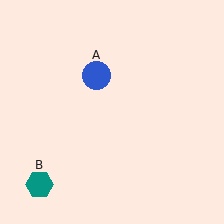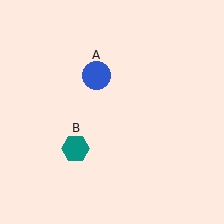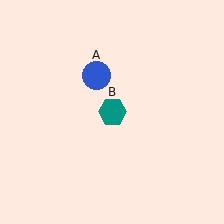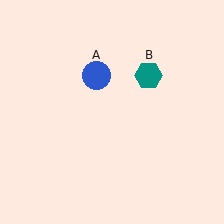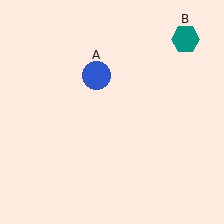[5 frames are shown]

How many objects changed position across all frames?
1 object changed position: teal hexagon (object B).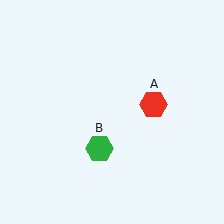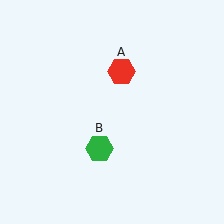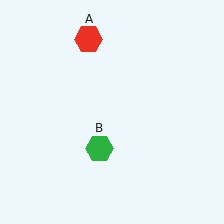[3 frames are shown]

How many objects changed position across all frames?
1 object changed position: red hexagon (object A).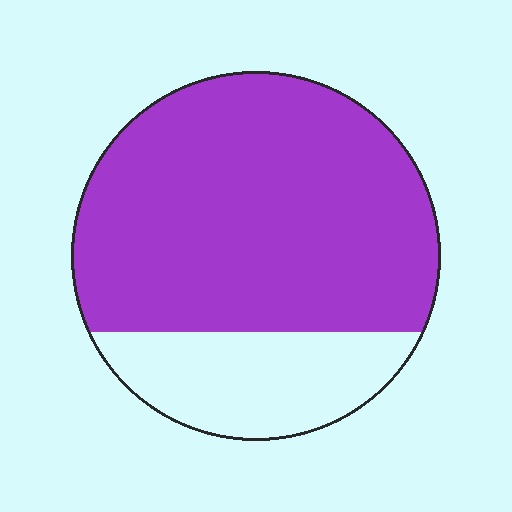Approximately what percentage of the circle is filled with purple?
Approximately 75%.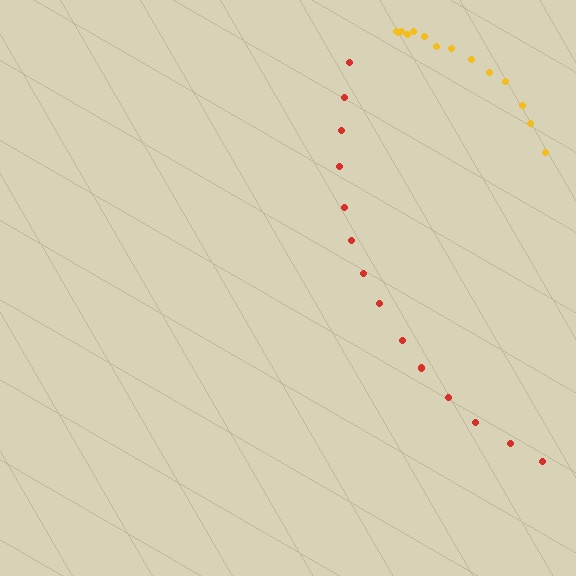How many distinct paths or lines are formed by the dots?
There are 2 distinct paths.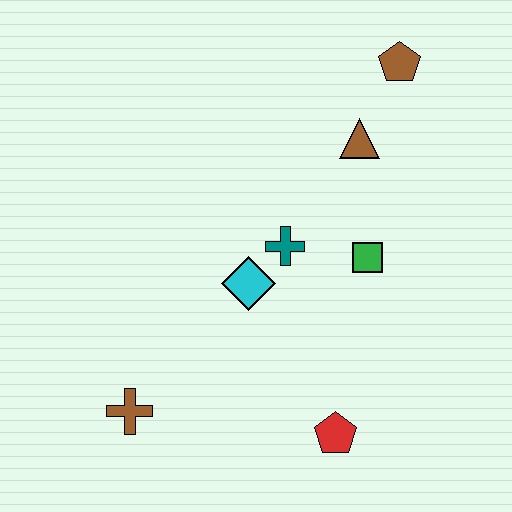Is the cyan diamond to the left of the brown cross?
No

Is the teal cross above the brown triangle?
No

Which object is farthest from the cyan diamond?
The brown pentagon is farthest from the cyan diamond.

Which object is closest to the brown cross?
The cyan diamond is closest to the brown cross.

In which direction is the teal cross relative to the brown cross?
The teal cross is above the brown cross.